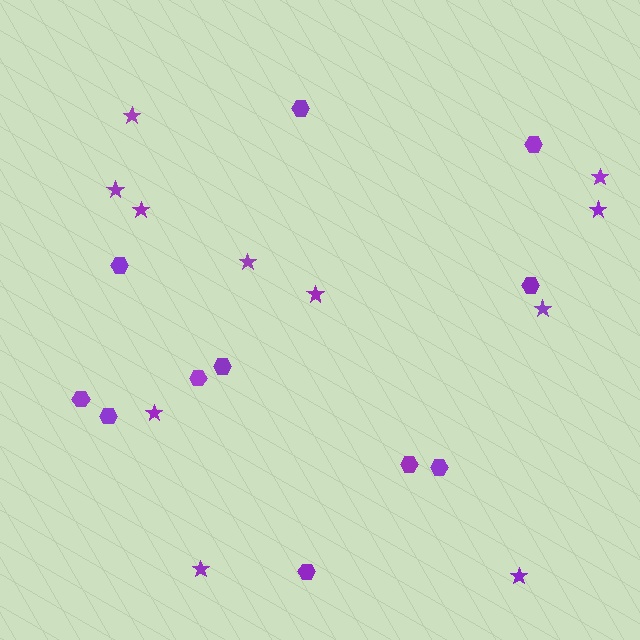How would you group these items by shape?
There are 2 groups: one group of hexagons (11) and one group of stars (11).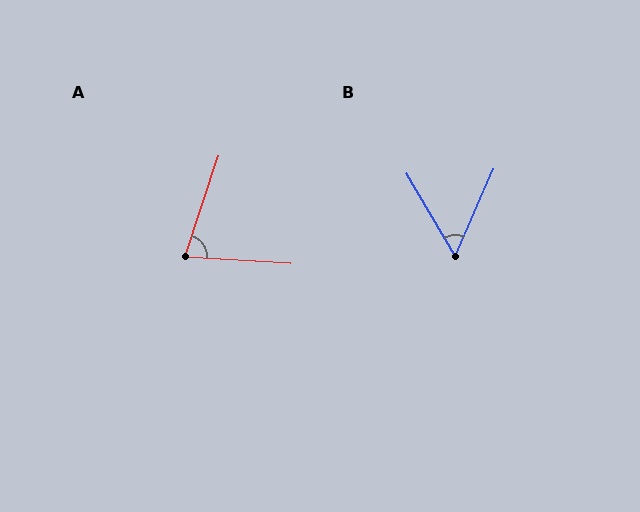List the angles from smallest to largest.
B (54°), A (75°).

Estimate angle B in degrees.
Approximately 54 degrees.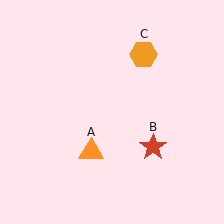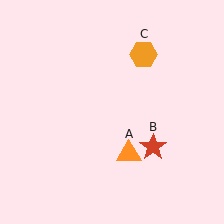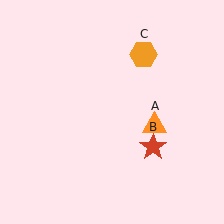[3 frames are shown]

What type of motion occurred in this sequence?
The orange triangle (object A) rotated counterclockwise around the center of the scene.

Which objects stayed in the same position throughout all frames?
Red star (object B) and orange hexagon (object C) remained stationary.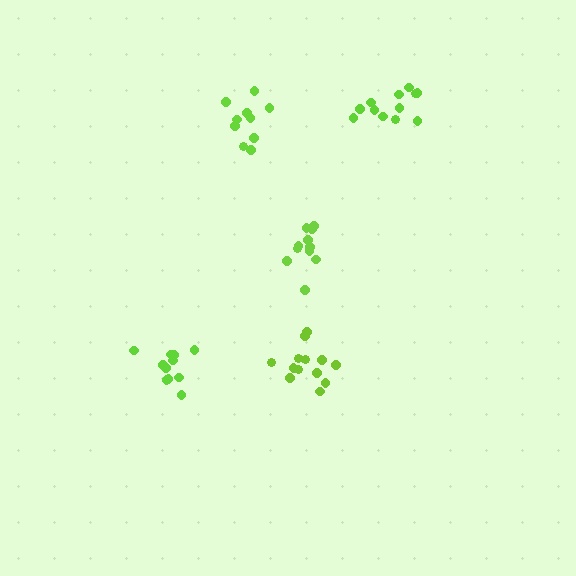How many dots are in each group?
Group 1: 12 dots, Group 2: 11 dots, Group 3: 11 dots, Group 4: 10 dots, Group 5: 13 dots (57 total).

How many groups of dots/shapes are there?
There are 5 groups.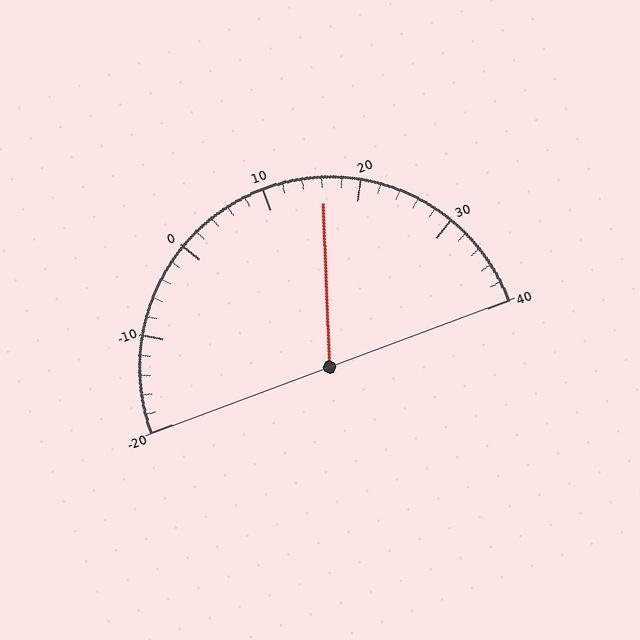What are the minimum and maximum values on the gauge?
The gauge ranges from -20 to 40.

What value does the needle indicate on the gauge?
The needle indicates approximately 16.